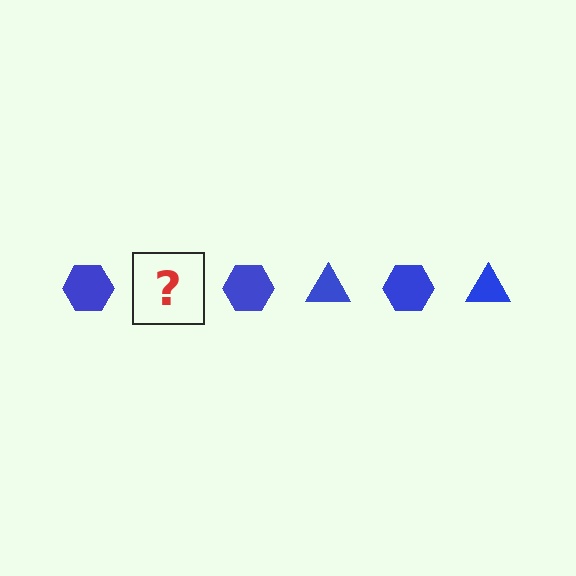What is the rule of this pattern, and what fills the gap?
The rule is that the pattern cycles through hexagon, triangle shapes in blue. The gap should be filled with a blue triangle.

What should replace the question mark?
The question mark should be replaced with a blue triangle.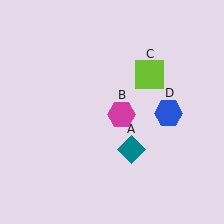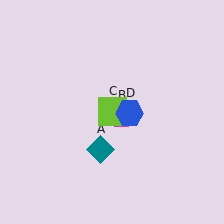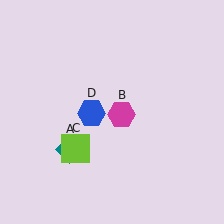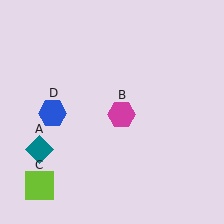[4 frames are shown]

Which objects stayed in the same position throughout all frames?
Magenta hexagon (object B) remained stationary.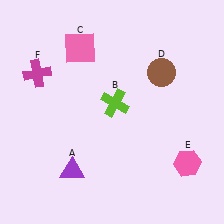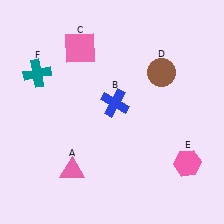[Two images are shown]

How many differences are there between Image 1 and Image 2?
There are 3 differences between the two images.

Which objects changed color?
A changed from purple to pink. B changed from lime to blue. F changed from magenta to teal.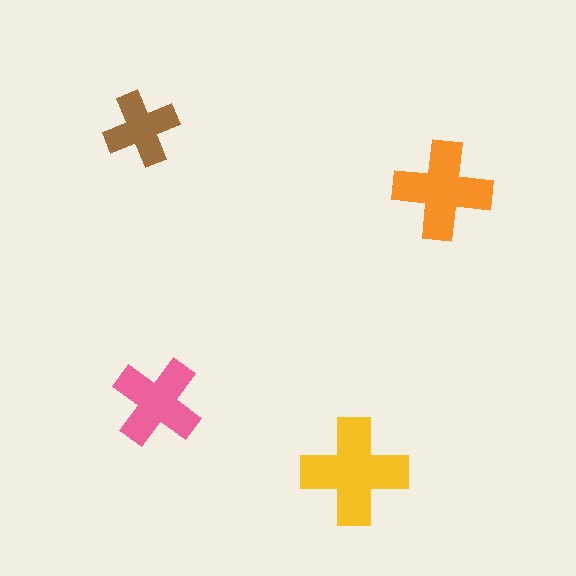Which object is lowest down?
The yellow cross is bottommost.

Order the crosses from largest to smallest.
the yellow one, the orange one, the pink one, the brown one.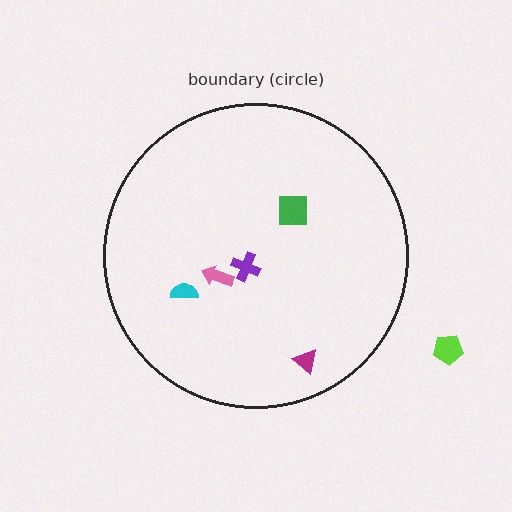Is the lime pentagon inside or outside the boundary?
Outside.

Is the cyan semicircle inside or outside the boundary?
Inside.